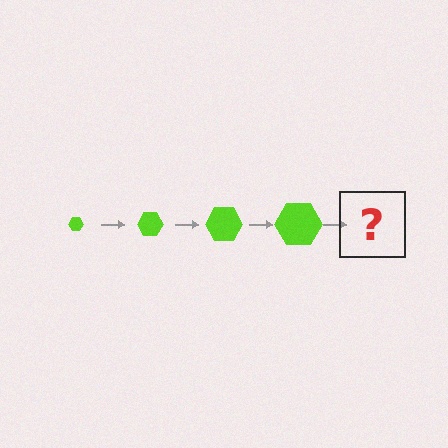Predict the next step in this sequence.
The next step is a lime hexagon, larger than the previous one.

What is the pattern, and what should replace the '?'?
The pattern is that the hexagon gets progressively larger each step. The '?' should be a lime hexagon, larger than the previous one.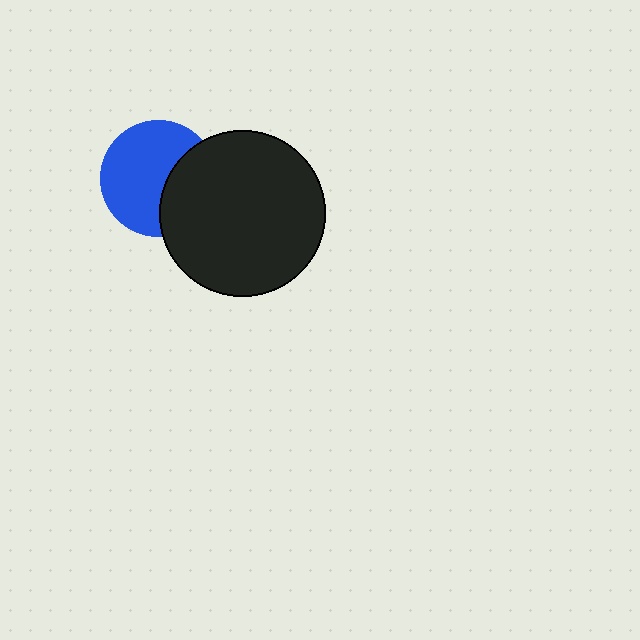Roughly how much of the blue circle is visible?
Most of it is visible (roughly 65%).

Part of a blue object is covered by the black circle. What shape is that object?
It is a circle.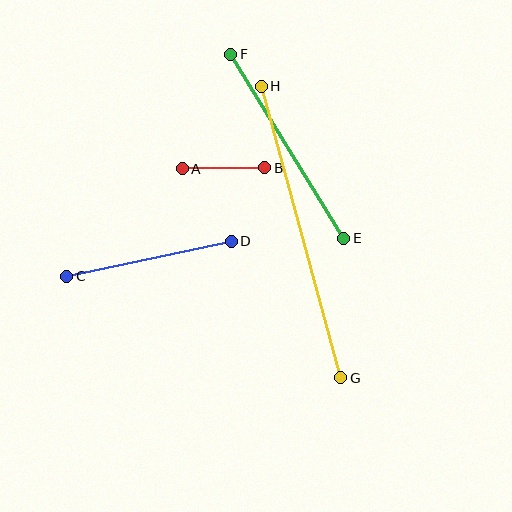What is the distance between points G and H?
The distance is approximately 302 pixels.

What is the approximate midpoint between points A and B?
The midpoint is at approximately (223, 168) pixels.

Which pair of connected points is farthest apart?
Points G and H are farthest apart.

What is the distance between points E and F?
The distance is approximately 216 pixels.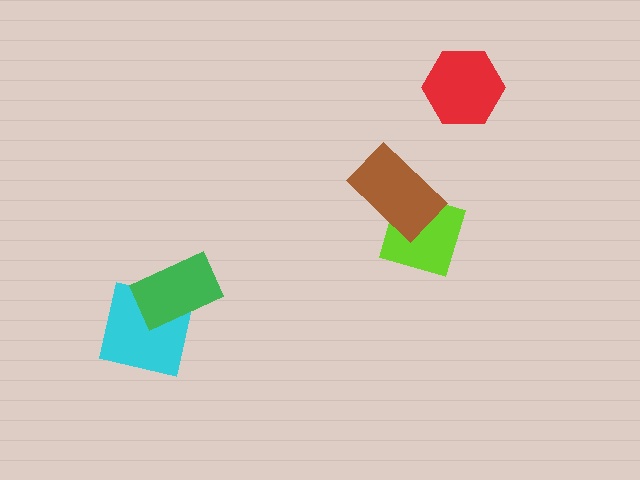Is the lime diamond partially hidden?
Yes, it is partially covered by another shape.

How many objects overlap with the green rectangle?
1 object overlaps with the green rectangle.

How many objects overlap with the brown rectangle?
1 object overlaps with the brown rectangle.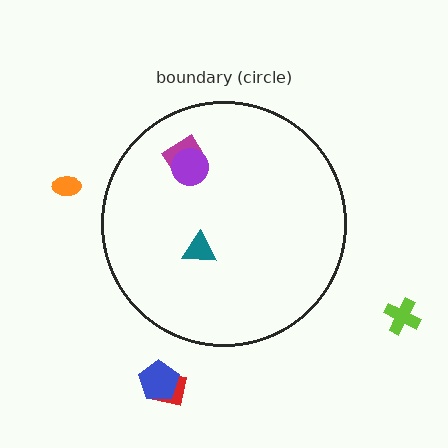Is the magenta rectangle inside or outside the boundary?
Inside.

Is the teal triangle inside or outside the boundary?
Inside.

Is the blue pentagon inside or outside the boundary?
Outside.